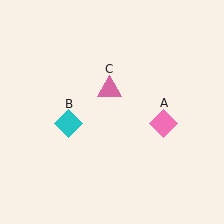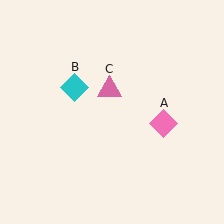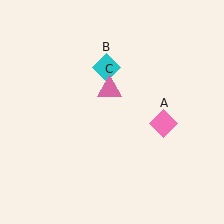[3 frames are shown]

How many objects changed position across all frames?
1 object changed position: cyan diamond (object B).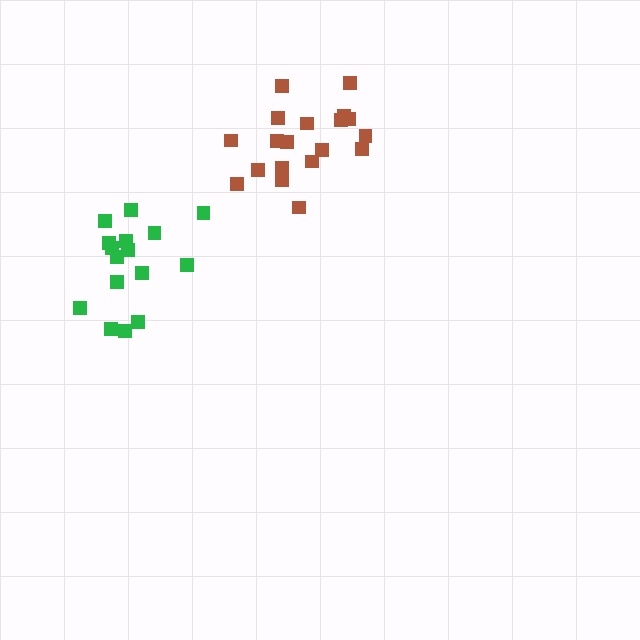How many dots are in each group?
Group 1: 16 dots, Group 2: 19 dots (35 total).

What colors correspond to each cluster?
The clusters are colored: green, brown.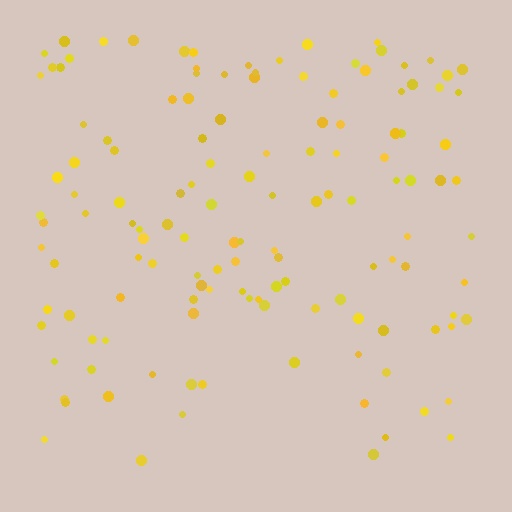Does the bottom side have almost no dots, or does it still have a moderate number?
Still a moderate number, just noticeably fewer than the top.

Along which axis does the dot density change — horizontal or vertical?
Vertical.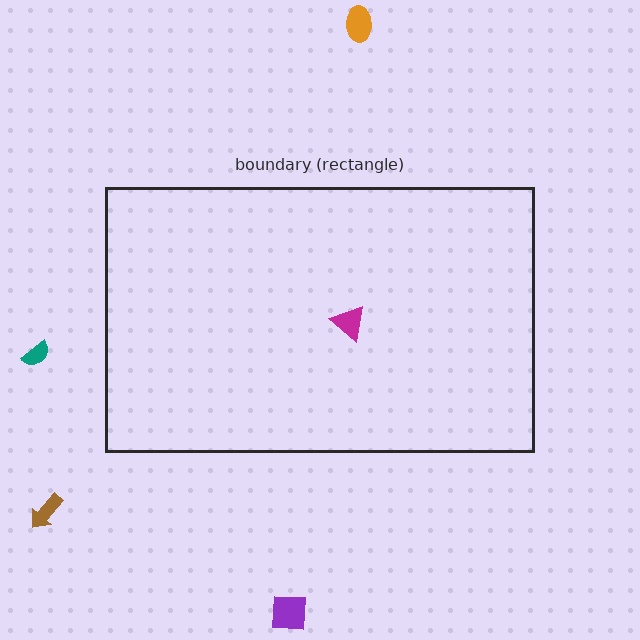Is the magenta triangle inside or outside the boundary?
Inside.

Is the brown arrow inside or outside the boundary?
Outside.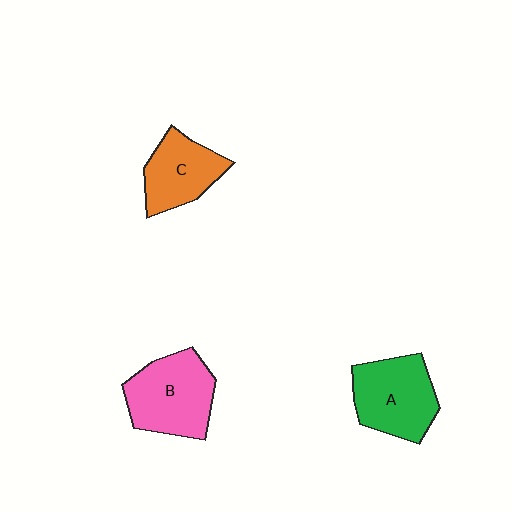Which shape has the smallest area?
Shape C (orange).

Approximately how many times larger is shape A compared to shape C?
Approximately 1.2 times.